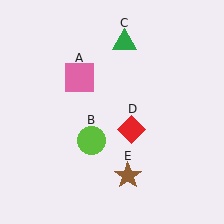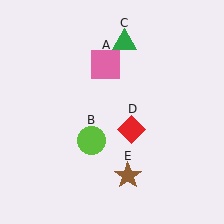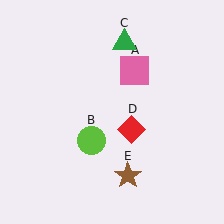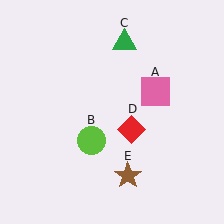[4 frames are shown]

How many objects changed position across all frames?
1 object changed position: pink square (object A).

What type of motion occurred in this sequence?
The pink square (object A) rotated clockwise around the center of the scene.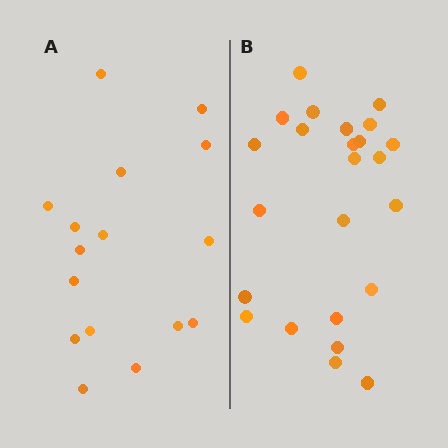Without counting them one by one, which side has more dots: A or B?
Region B (the right region) has more dots.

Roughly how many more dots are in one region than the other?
Region B has roughly 8 or so more dots than region A.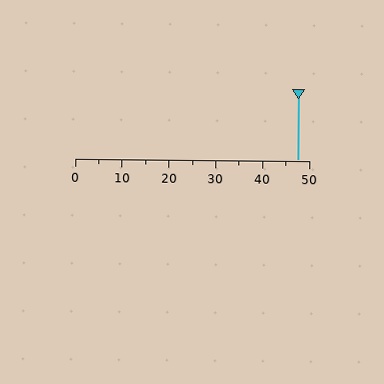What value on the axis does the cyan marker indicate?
The marker indicates approximately 47.5.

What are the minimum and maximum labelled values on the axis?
The axis runs from 0 to 50.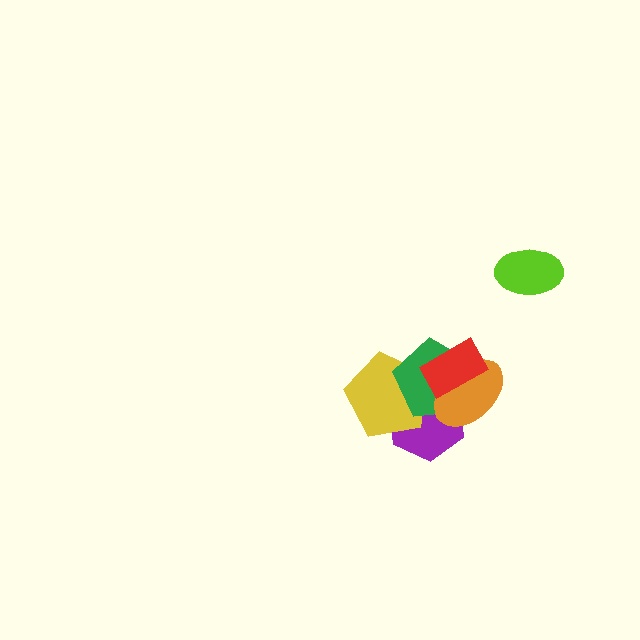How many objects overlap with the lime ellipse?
0 objects overlap with the lime ellipse.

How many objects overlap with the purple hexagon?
4 objects overlap with the purple hexagon.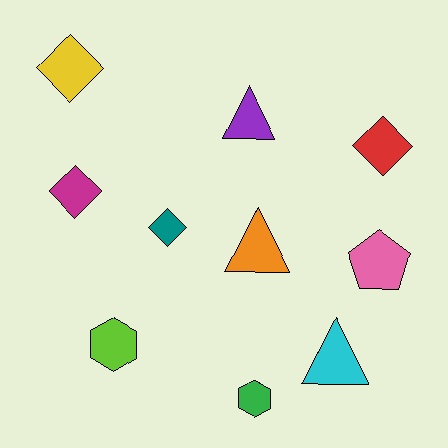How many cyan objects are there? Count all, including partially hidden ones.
There is 1 cyan object.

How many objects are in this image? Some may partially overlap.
There are 10 objects.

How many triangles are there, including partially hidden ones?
There are 3 triangles.